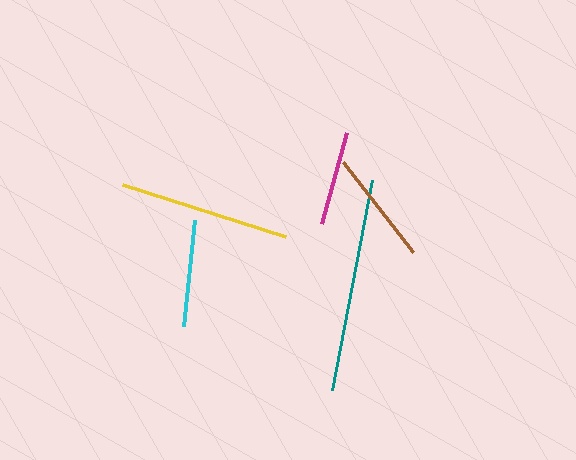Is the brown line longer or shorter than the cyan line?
The brown line is longer than the cyan line.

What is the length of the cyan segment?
The cyan segment is approximately 107 pixels long.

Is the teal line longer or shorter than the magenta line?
The teal line is longer than the magenta line.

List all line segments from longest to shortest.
From longest to shortest: teal, yellow, brown, cyan, magenta.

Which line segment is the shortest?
The magenta line is the shortest at approximately 95 pixels.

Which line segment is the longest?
The teal line is the longest at approximately 213 pixels.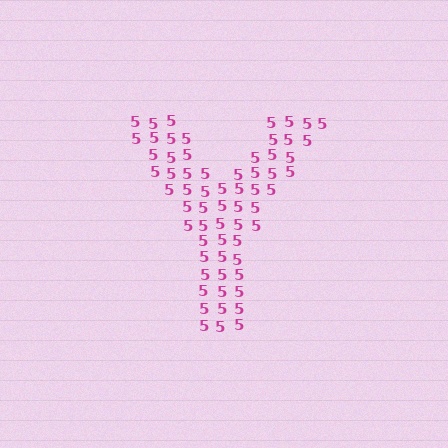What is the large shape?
The large shape is the letter Y.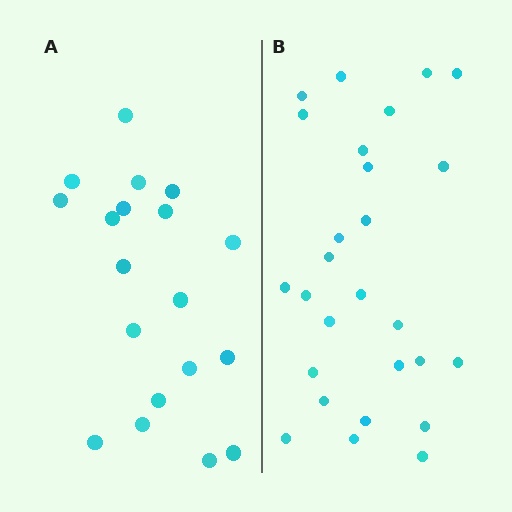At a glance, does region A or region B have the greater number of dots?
Region B (the right region) has more dots.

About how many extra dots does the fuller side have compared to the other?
Region B has roughly 8 or so more dots than region A.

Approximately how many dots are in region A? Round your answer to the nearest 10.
About 20 dots. (The exact count is 19, which rounds to 20.)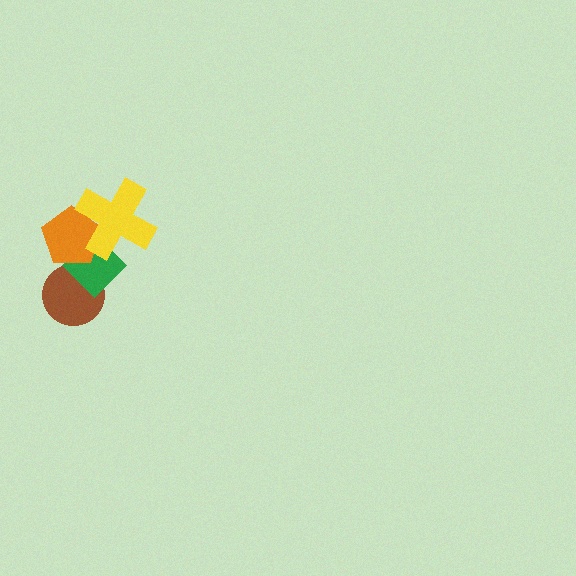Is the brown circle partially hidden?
Yes, it is partially covered by another shape.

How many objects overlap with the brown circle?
1 object overlaps with the brown circle.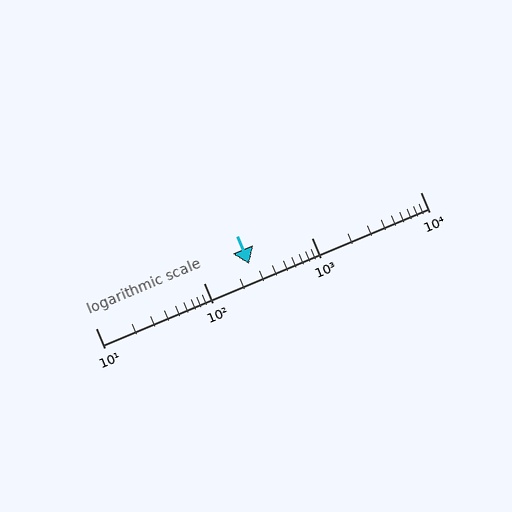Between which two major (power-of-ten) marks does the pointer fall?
The pointer is between 100 and 1000.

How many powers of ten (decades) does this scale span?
The scale spans 3 decades, from 10 to 10000.